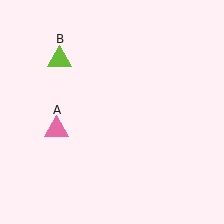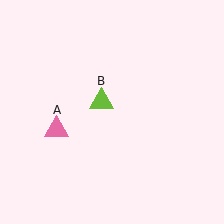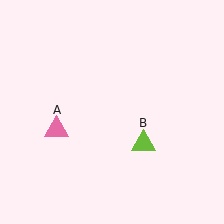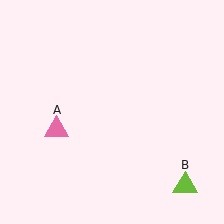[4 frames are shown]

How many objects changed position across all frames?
1 object changed position: lime triangle (object B).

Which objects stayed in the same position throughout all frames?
Pink triangle (object A) remained stationary.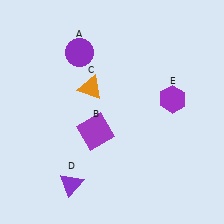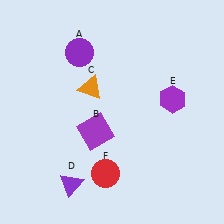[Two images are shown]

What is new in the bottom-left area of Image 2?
A red circle (F) was added in the bottom-left area of Image 2.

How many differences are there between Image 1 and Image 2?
There is 1 difference between the two images.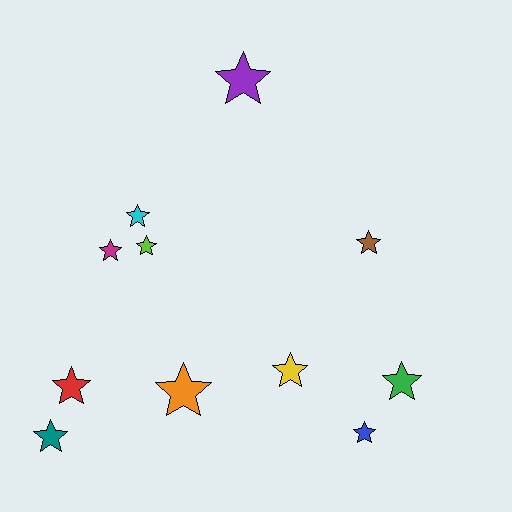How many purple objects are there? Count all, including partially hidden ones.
There is 1 purple object.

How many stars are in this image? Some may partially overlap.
There are 11 stars.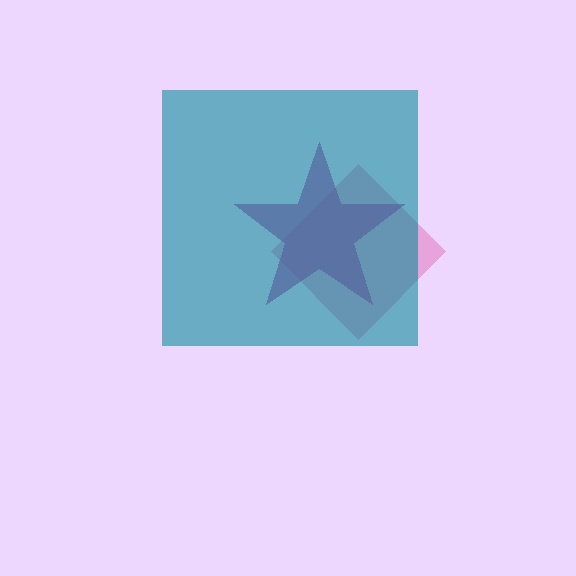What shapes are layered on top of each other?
The layered shapes are: a pink diamond, a magenta star, a teal square.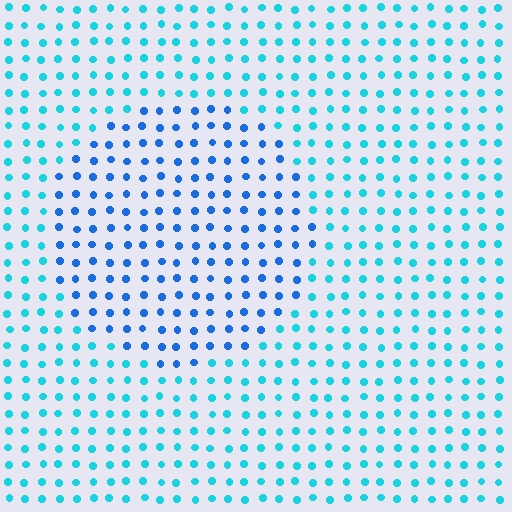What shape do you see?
I see a circle.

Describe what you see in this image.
The image is filled with small cyan elements in a uniform arrangement. A circle-shaped region is visible where the elements are tinted to a slightly different hue, forming a subtle color boundary.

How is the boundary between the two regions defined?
The boundary is defined purely by a slight shift in hue (about 31 degrees). Spacing, size, and orientation are identical on both sides.